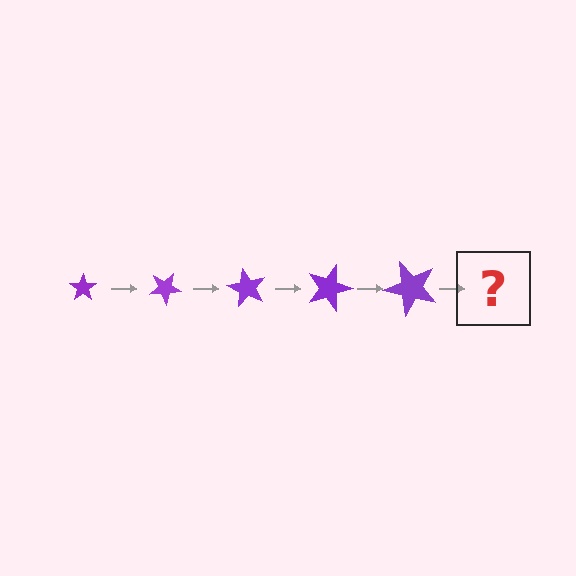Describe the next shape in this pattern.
It should be a star, larger than the previous one and rotated 150 degrees from the start.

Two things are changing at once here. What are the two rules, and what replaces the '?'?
The two rules are that the star grows larger each step and it rotates 30 degrees each step. The '?' should be a star, larger than the previous one and rotated 150 degrees from the start.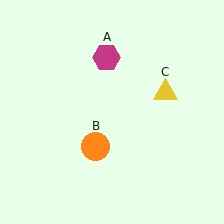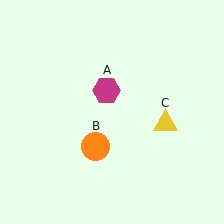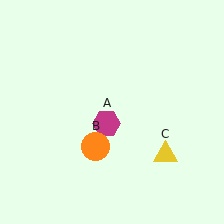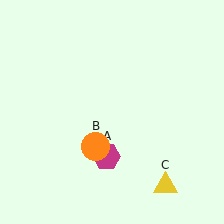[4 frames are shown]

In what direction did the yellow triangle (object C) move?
The yellow triangle (object C) moved down.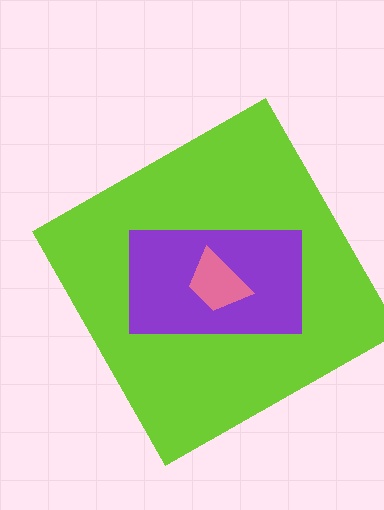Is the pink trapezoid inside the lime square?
Yes.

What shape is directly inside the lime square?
The purple rectangle.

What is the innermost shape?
The pink trapezoid.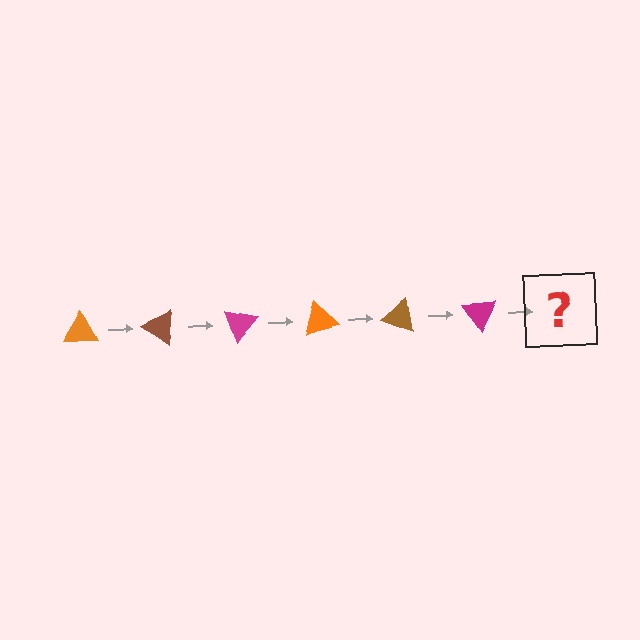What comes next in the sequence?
The next element should be an orange triangle, rotated 210 degrees from the start.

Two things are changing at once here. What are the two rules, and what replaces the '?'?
The two rules are that it rotates 35 degrees each step and the color cycles through orange, brown, and magenta. The '?' should be an orange triangle, rotated 210 degrees from the start.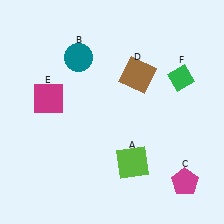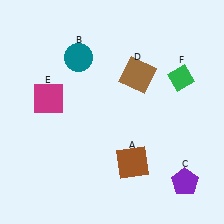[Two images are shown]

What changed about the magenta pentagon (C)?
In Image 1, C is magenta. In Image 2, it changed to purple.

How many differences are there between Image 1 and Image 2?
There are 2 differences between the two images.